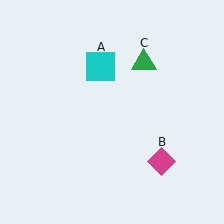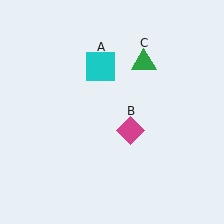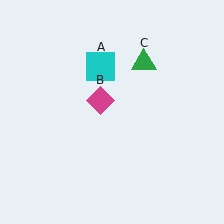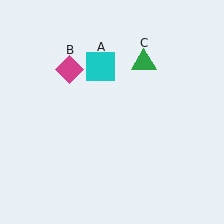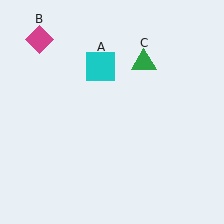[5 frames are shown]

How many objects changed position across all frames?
1 object changed position: magenta diamond (object B).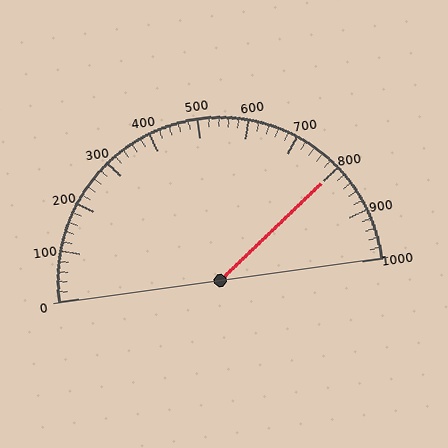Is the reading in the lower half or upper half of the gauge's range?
The reading is in the upper half of the range (0 to 1000).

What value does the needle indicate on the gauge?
The needle indicates approximately 800.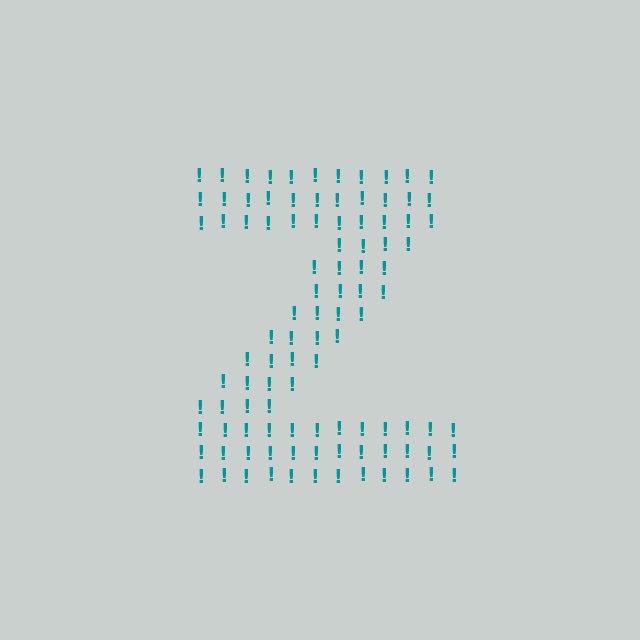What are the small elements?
The small elements are exclamation marks.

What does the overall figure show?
The overall figure shows the letter Z.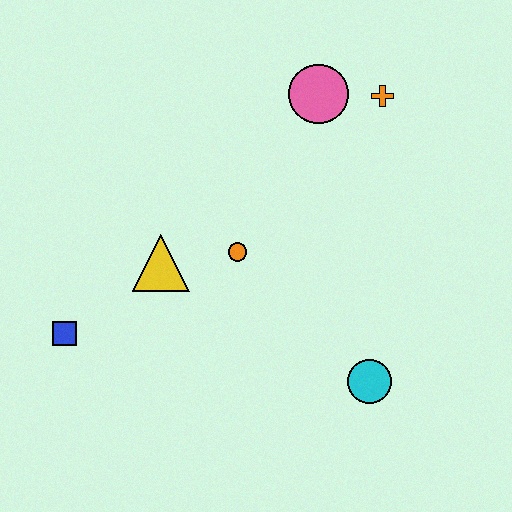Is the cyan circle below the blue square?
Yes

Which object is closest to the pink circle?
The orange cross is closest to the pink circle.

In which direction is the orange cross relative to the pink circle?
The orange cross is to the right of the pink circle.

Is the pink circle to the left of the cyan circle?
Yes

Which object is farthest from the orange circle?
The orange cross is farthest from the orange circle.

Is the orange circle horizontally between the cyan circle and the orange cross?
No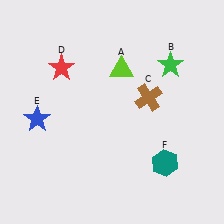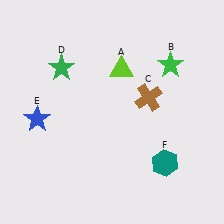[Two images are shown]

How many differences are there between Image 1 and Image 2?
There is 1 difference between the two images.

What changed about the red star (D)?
In Image 1, D is red. In Image 2, it changed to green.